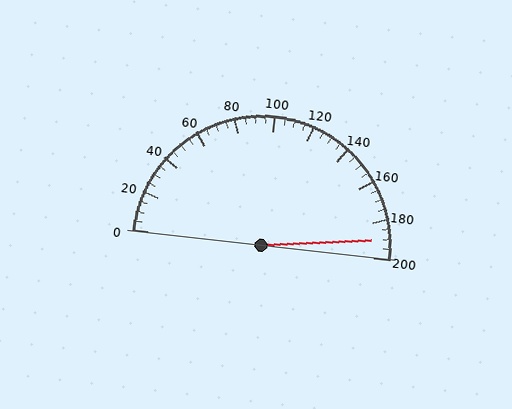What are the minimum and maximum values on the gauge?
The gauge ranges from 0 to 200.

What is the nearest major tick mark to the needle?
The nearest major tick mark is 200.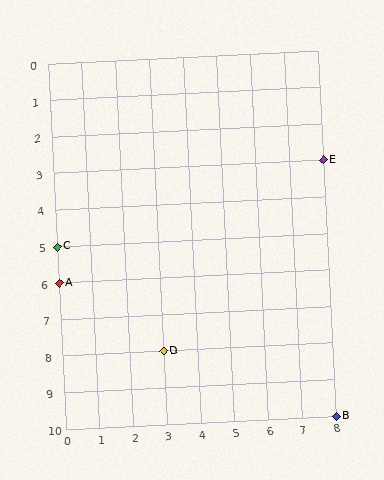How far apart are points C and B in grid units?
Points C and B are 8 columns and 5 rows apart (about 9.4 grid units diagonally).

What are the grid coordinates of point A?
Point A is at grid coordinates (0, 6).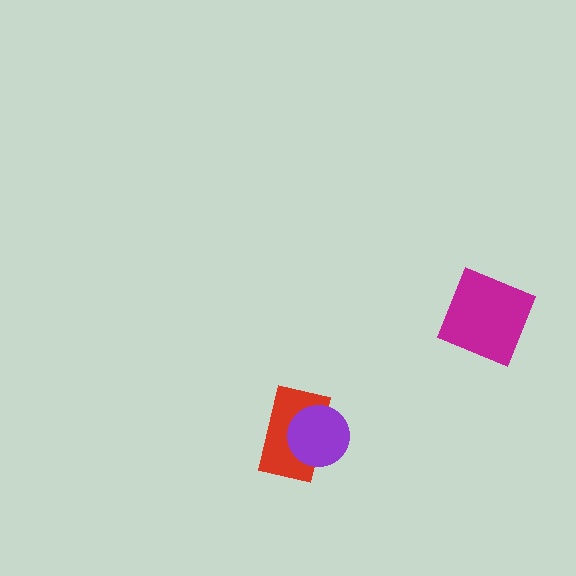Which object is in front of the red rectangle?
The purple circle is in front of the red rectangle.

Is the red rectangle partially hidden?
Yes, it is partially covered by another shape.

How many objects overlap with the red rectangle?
1 object overlaps with the red rectangle.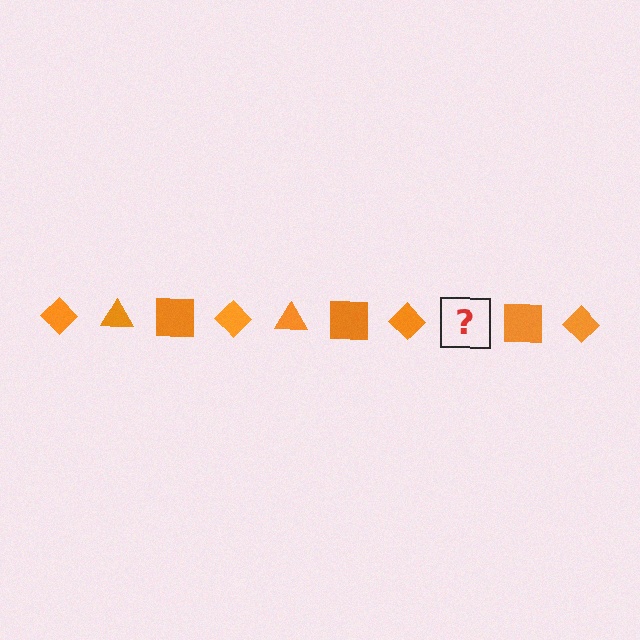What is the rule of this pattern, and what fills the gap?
The rule is that the pattern cycles through diamond, triangle, square shapes in orange. The gap should be filled with an orange triangle.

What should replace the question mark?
The question mark should be replaced with an orange triangle.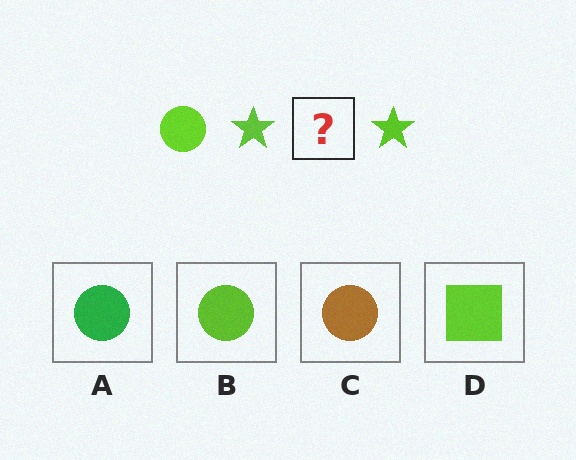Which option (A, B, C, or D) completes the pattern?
B.